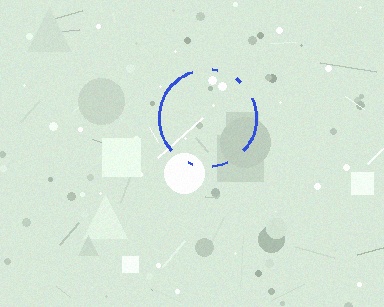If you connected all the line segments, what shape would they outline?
They would outline a circle.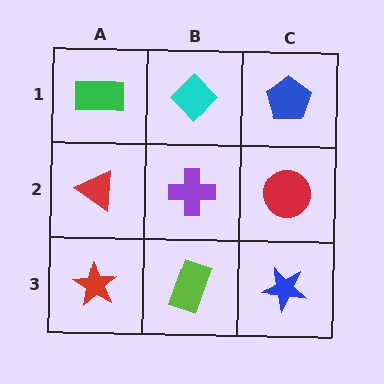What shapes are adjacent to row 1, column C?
A red circle (row 2, column C), a cyan diamond (row 1, column B).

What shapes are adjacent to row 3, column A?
A red triangle (row 2, column A), a lime rectangle (row 3, column B).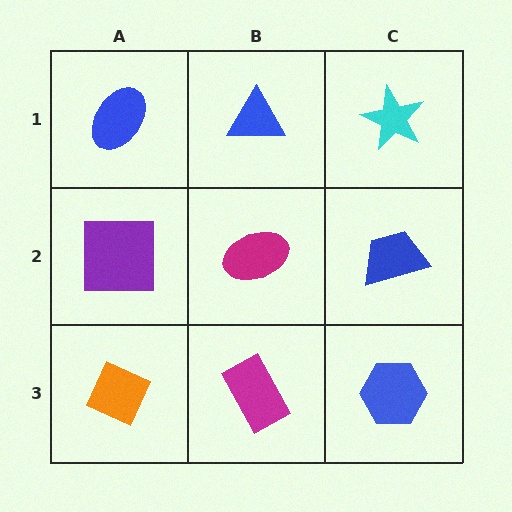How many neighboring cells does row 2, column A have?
3.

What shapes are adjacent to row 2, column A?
A blue ellipse (row 1, column A), an orange diamond (row 3, column A), a magenta ellipse (row 2, column B).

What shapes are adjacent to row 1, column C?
A blue trapezoid (row 2, column C), a blue triangle (row 1, column B).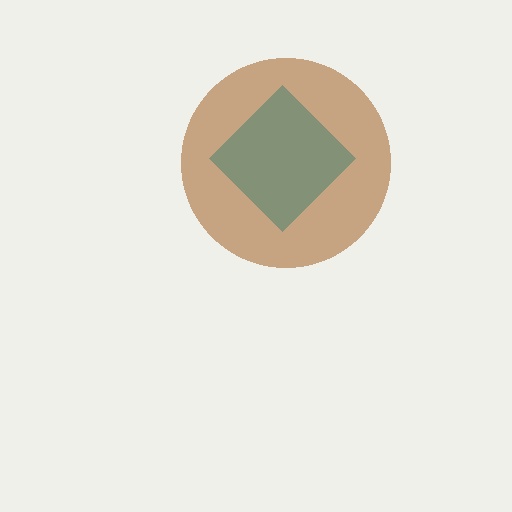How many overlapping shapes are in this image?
There are 2 overlapping shapes in the image.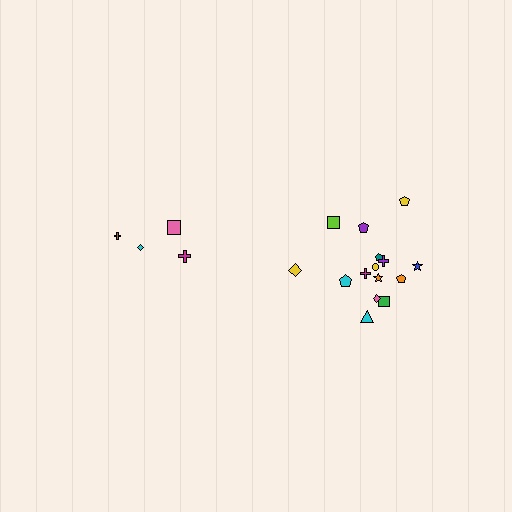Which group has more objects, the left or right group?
The right group.